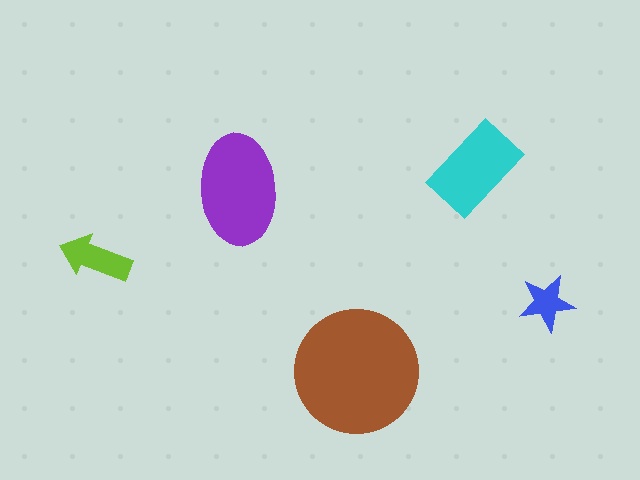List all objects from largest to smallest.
The brown circle, the purple ellipse, the cyan rectangle, the lime arrow, the blue star.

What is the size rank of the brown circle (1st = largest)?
1st.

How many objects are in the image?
There are 5 objects in the image.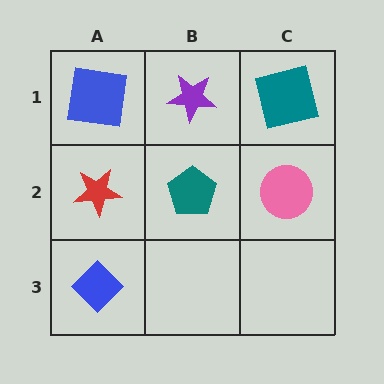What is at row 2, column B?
A teal pentagon.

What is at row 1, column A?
A blue square.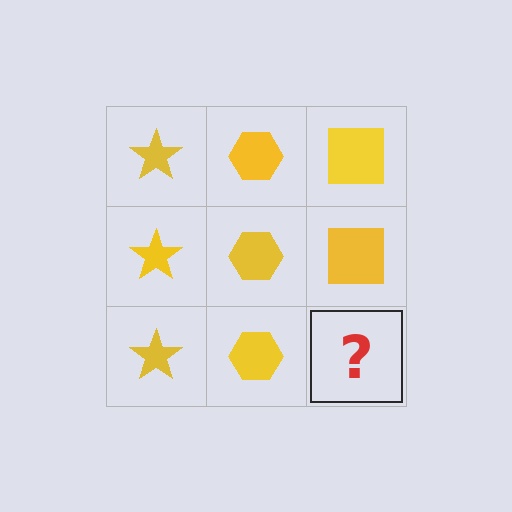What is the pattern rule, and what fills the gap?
The rule is that each column has a consistent shape. The gap should be filled with a yellow square.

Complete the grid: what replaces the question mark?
The question mark should be replaced with a yellow square.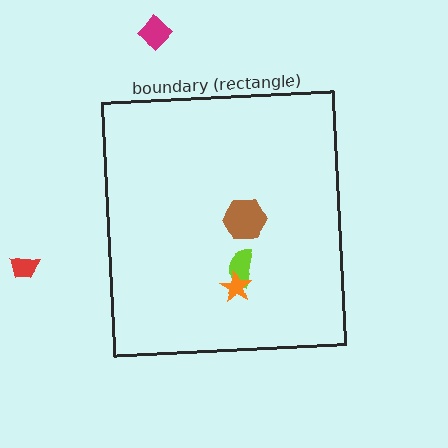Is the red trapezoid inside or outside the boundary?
Outside.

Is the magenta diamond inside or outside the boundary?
Outside.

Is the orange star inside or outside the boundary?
Inside.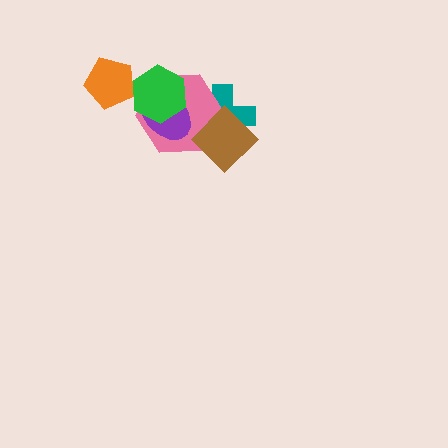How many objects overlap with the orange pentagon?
1 object overlaps with the orange pentagon.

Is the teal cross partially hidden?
Yes, it is partially covered by another shape.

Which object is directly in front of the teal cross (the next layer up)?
The pink hexagon is directly in front of the teal cross.